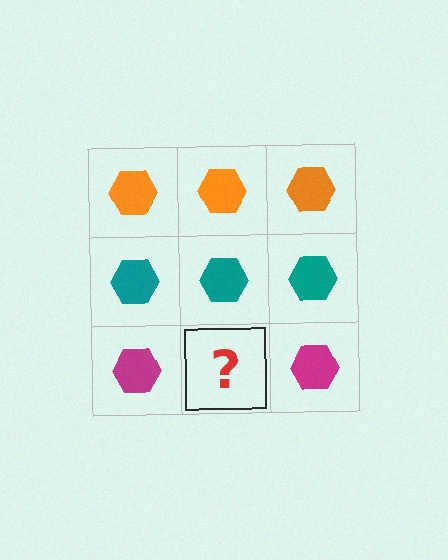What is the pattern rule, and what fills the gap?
The rule is that each row has a consistent color. The gap should be filled with a magenta hexagon.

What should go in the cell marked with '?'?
The missing cell should contain a magenta hexagon.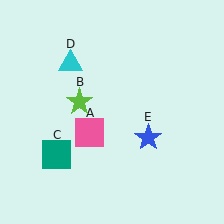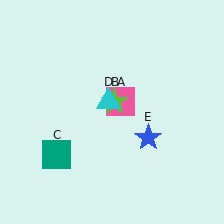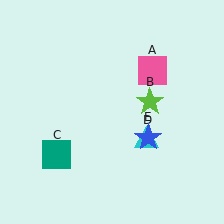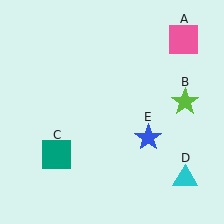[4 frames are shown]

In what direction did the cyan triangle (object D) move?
The cyan triangle (object D) moved down and to the right.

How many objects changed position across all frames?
3 objects changed position: pink square (object A), lime star (object B), cyan triangle (object D).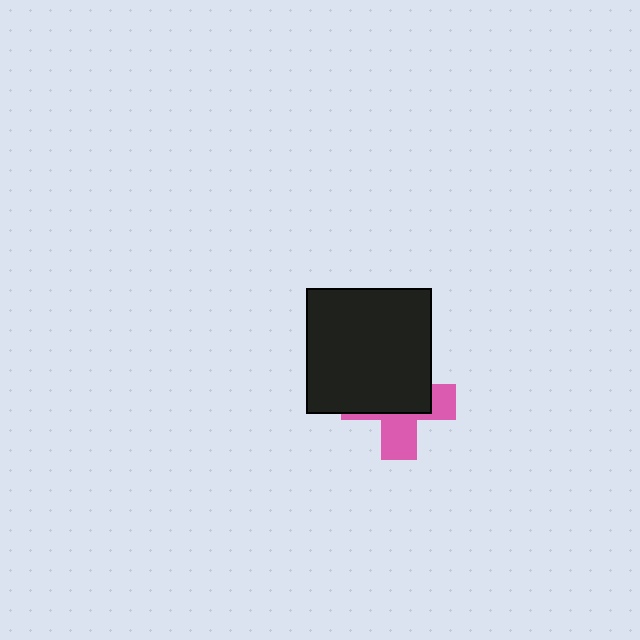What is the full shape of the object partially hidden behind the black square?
The partially hidden object is a pink cross.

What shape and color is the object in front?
The object in front is a black square.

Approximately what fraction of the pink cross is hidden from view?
Roughly 59% of the pink cross is hidden behind the black square.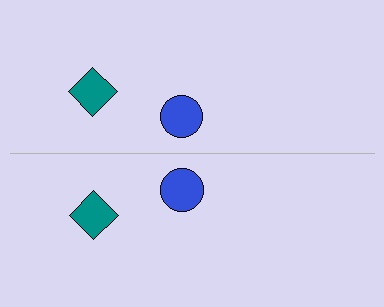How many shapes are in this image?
There are 4 shapes in this image.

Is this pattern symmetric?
Yes, this pattern has bilateral (reflection) symmetry.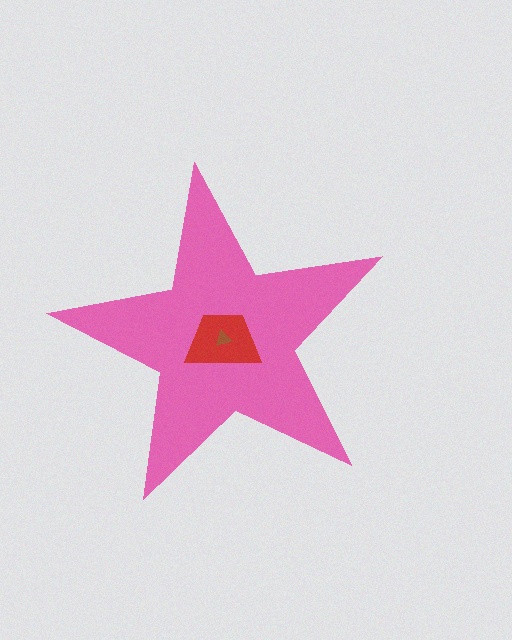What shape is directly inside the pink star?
The red trapezoid.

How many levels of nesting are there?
3.